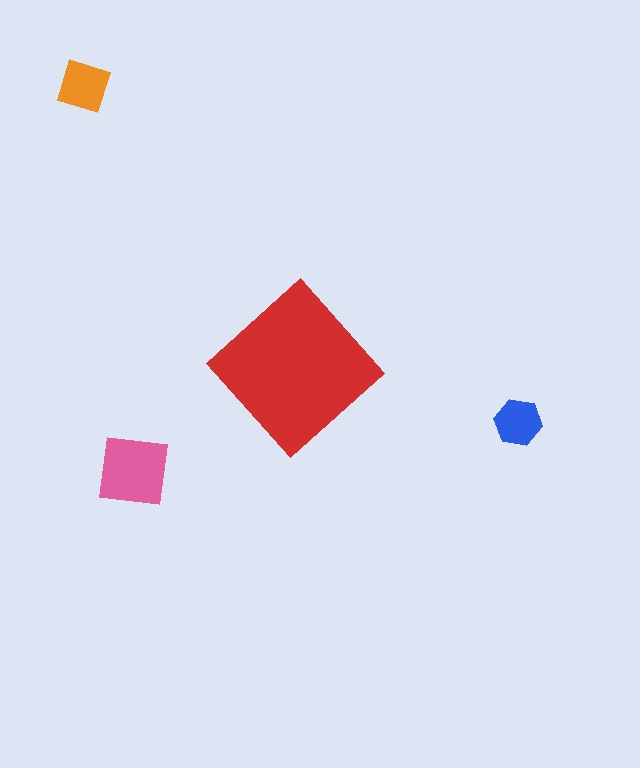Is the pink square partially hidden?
No, the pink square is fully visible.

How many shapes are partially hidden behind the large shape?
0 shapes are partially hidden.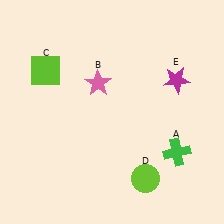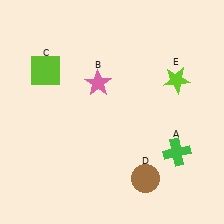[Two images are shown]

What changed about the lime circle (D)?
In Image 1, D is lime. In Image 2, it changed to brown.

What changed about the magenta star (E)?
In Image 1, E is magenta. In Image 2, it changed to lime.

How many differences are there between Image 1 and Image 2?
There are 2 differences between the two images.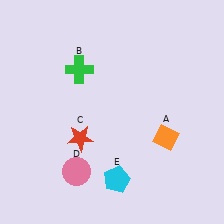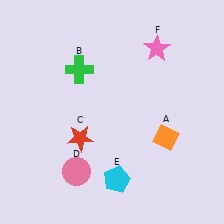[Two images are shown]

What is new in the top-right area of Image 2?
A pink star (F) was added in the top-right area of Image 2.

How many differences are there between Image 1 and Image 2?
There is 1 difference between the two images.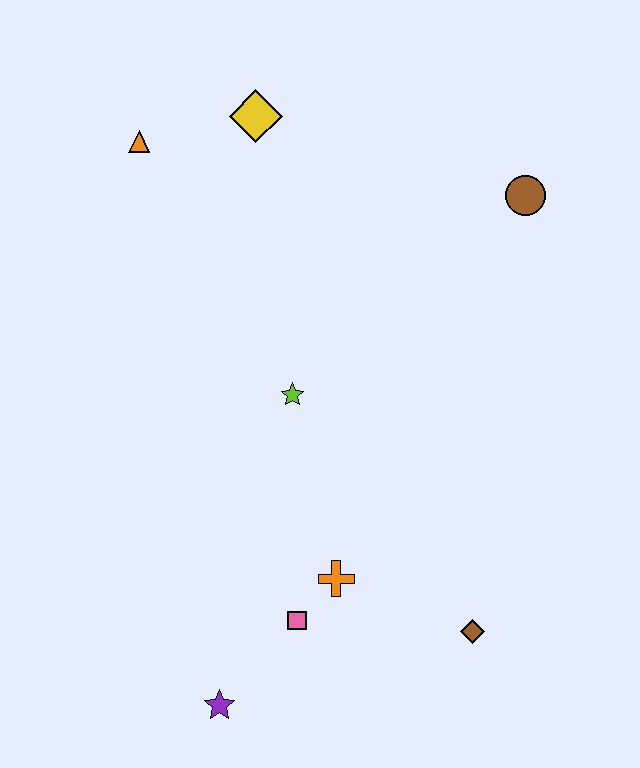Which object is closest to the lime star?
The orange cross is closest to the lime star.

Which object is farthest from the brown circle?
The purple star is farthest from the brown circle.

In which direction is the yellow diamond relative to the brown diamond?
The yellow diamond is above the brown diamond.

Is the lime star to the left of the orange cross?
Yes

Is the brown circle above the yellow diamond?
No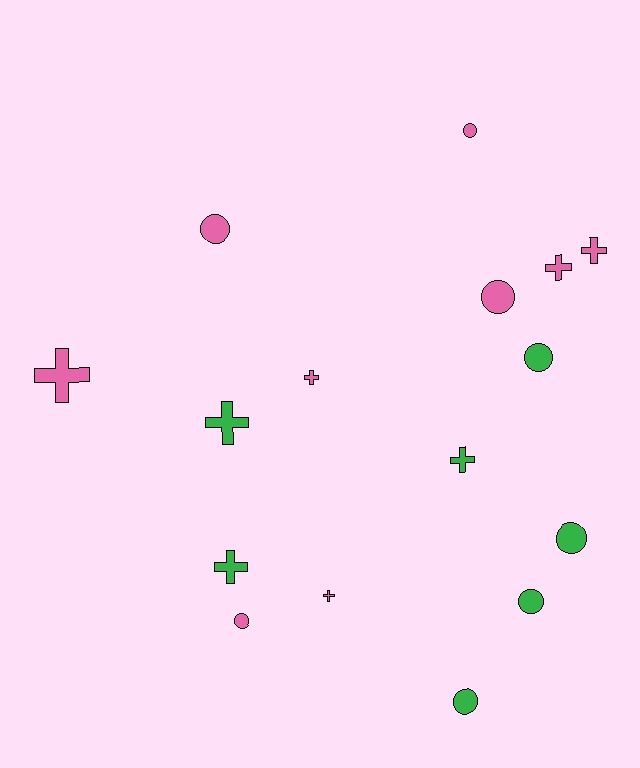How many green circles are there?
There are 4 green circles.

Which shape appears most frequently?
Circle, with 8 objects.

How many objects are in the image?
There are 16 objects.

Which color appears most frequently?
Pink, with 9 objects.